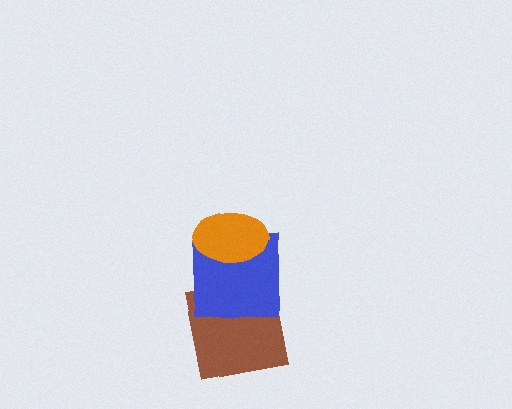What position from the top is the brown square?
The brown square is 3rd from the top.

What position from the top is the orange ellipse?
The orange ellipse is 1st from the top.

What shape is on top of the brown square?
The blue square is on top of the brown square.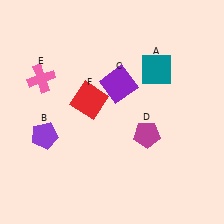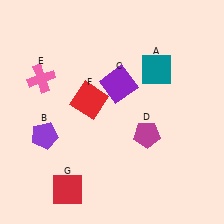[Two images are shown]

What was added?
A red square (G) was added in Image 2.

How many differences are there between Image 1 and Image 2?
There is 1 difference between the two images.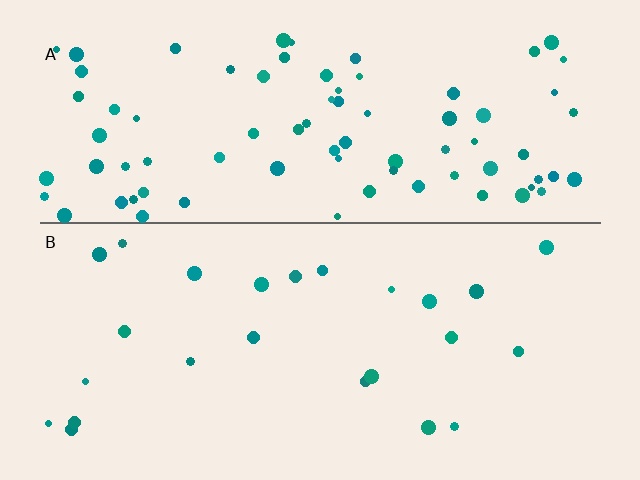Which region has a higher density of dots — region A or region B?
A (the top).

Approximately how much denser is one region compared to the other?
Approximately 3.3× — region A over region B.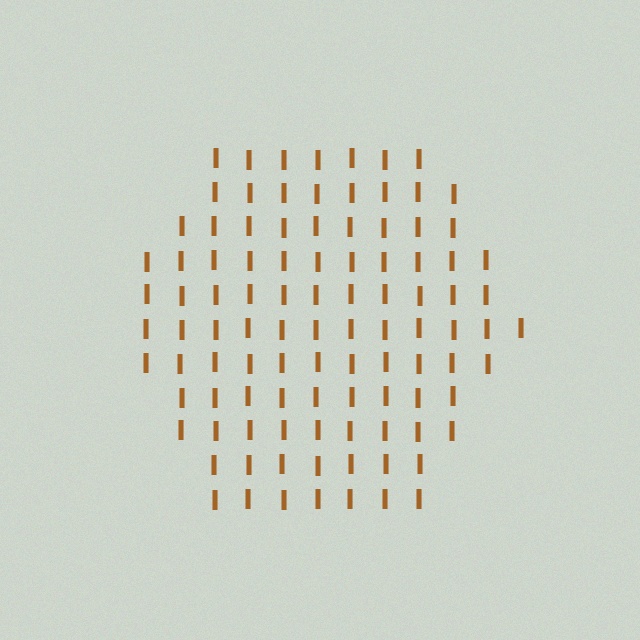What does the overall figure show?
The overall figure shows a hexagon.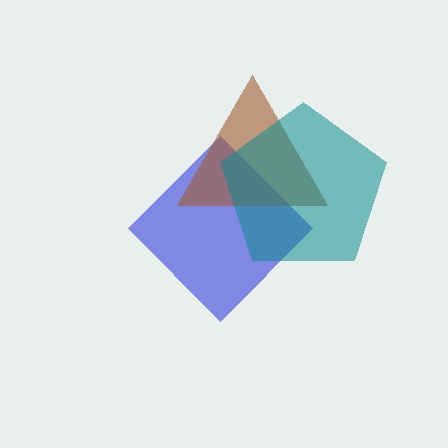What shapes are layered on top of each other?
The layered shapes are: a blue diamond, a brown triangle, a teal pentagon.